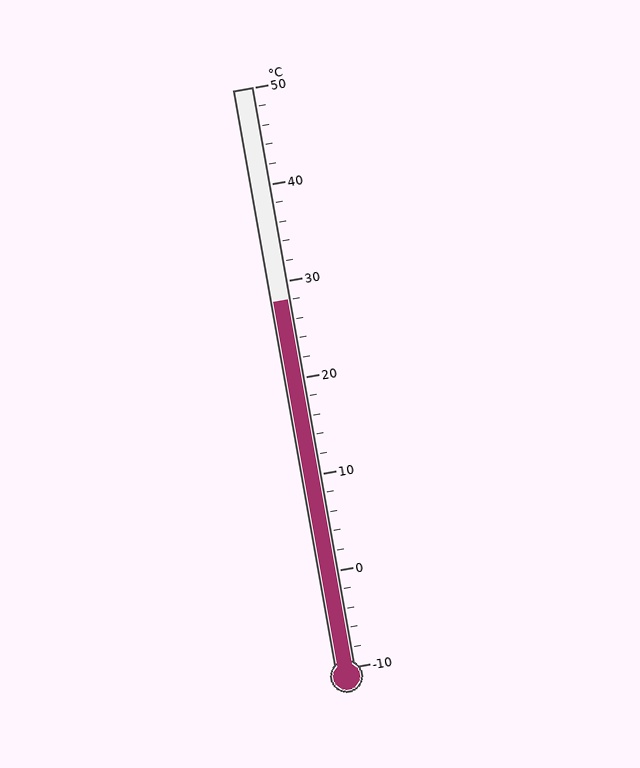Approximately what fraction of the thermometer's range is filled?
The thermometer is filled to approximately 65% of its range.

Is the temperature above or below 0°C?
The temperature is above 0°C.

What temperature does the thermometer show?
The thermometer shows approximately 28°C.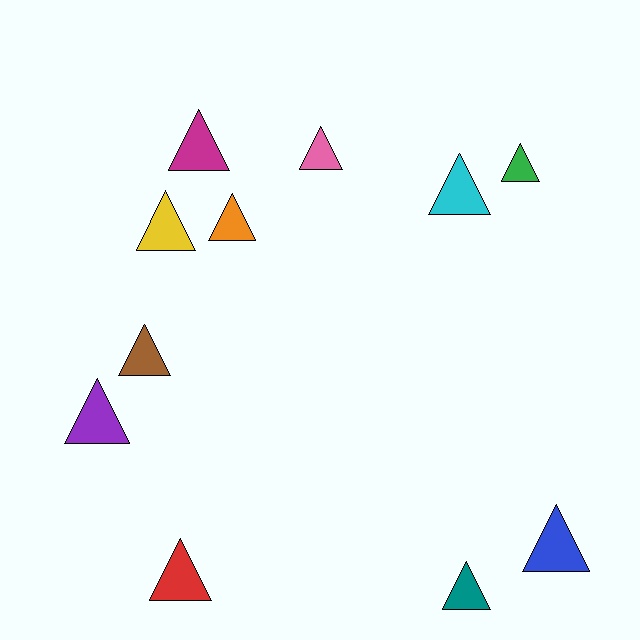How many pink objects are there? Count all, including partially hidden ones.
There is 1 pink object.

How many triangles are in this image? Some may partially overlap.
There are 11 triangles.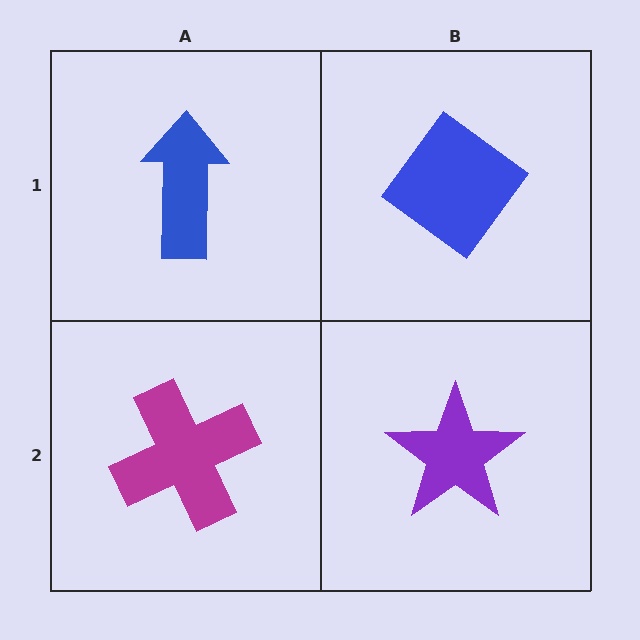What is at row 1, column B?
A blue diamond.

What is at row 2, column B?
A purple star.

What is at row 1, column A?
A blue arrow.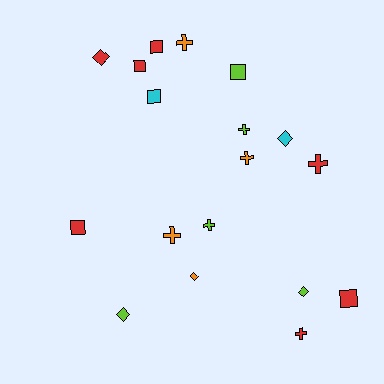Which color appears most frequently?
Red, with 7 objects.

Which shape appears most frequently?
Cross, with 7 objects.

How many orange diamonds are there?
There is 1 orange diamond.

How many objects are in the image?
There are 18 objects.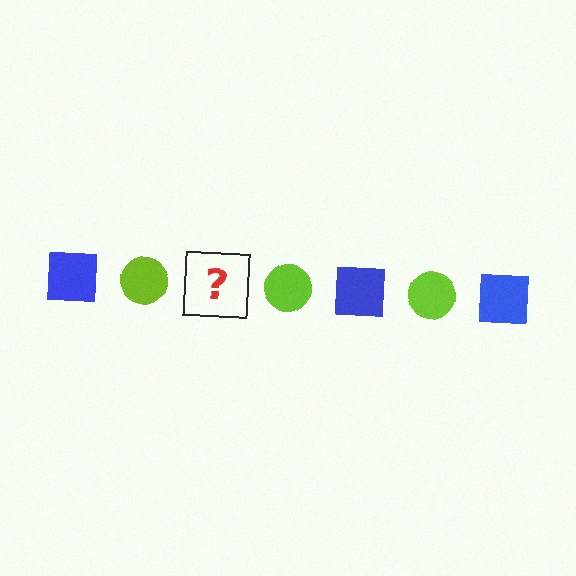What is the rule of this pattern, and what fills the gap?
The rule is that the pattern alternates between blue square and lime circle. The gap should be filled with a blue square.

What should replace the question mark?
The question mark should be replaced with a blue square.